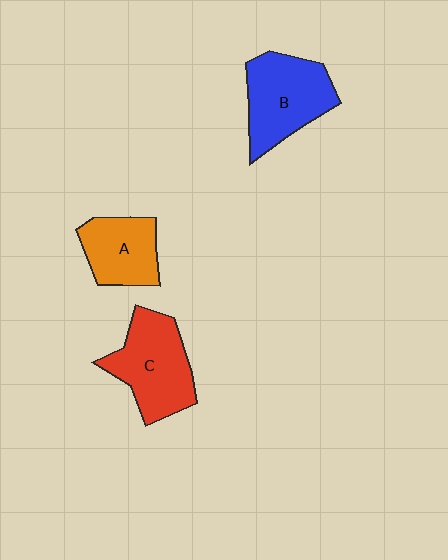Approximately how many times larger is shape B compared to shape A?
Approximately 1.4 times.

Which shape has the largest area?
Shape C (red).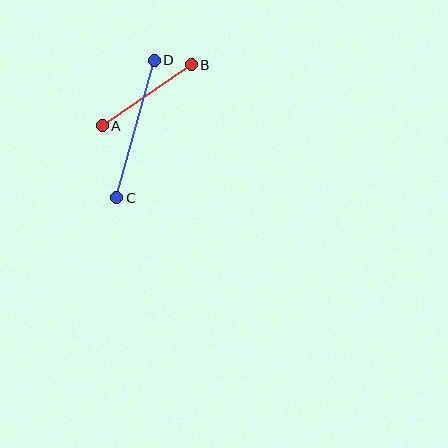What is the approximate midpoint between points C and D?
The midpoint is at approximately (136, 129) pixels.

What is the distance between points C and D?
The distance is approximately 143 pixels.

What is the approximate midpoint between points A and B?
The midpoint is at approximately (147, 95) pixels.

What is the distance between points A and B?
The distance is approximately 108 pixels.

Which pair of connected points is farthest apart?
Points C and D are farthest apart.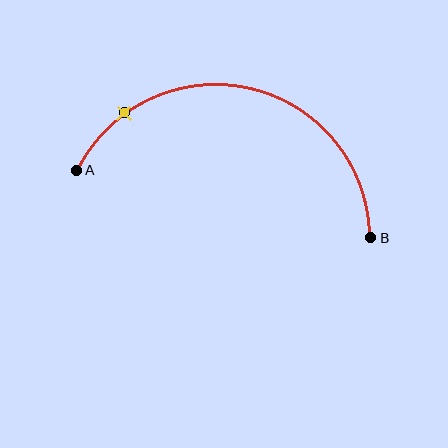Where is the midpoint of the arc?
The arc midpoint is the point on the curve farthest from the straight line joining A and B. It sits above that line.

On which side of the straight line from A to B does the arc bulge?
The arc bulges above the straight line connecting A and B.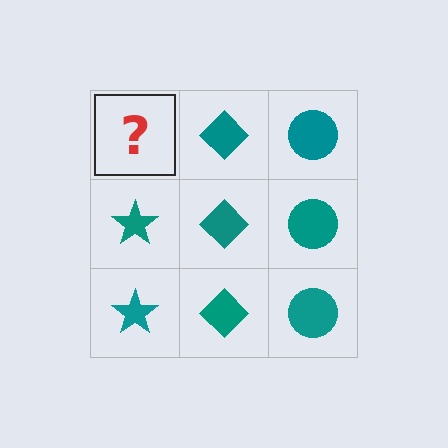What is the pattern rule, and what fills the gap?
The rule is that each column has a consistent shape. The gap should be filled with a teal star.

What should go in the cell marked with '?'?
The missing cell should contain a teal star.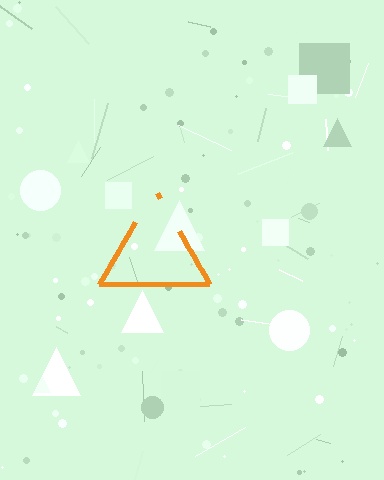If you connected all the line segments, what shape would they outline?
They would outline a triangle.